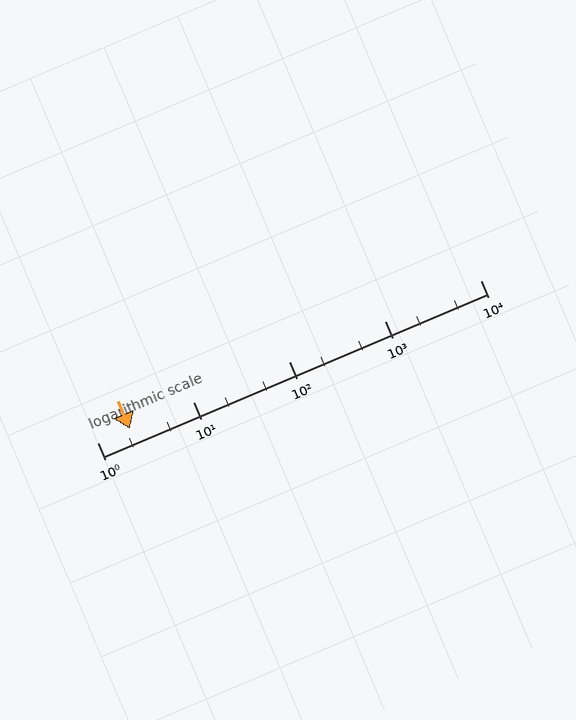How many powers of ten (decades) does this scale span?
The scale spans 4 decades, from 1 to 10000.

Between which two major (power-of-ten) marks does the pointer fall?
The pointer is between 1 and 10.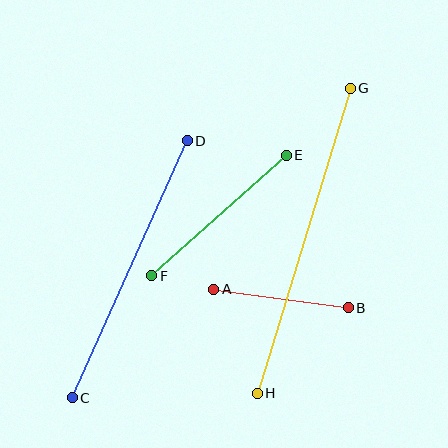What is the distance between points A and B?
The distance is approximately 136 pixels.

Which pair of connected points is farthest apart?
Points G and H are farthest apart.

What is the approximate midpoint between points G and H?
The midpoint is at approximately (304, 241) pixels.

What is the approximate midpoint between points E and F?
The midpoint is at approximately (219, 215) pixels.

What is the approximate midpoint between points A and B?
The midpoint is at approximately (281, 298) pixels.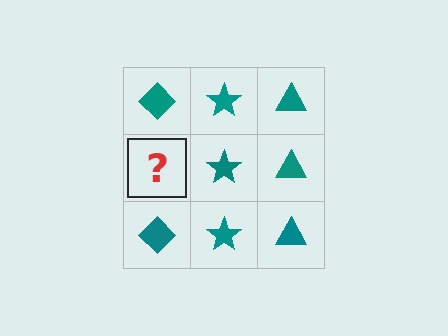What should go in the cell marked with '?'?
The missing cell should contain a teal diamond.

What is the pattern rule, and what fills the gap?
The rule is that each column has a consistent shape. The gap should be filled with a teal diamond.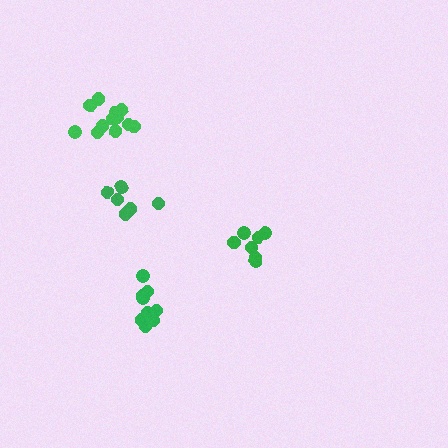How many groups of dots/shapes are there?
There are 4 groups.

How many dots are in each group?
Group 1: 9 dots, Group 2: 12 dots, Group 3: 7 dots, Group 4: 6 dots (34 total).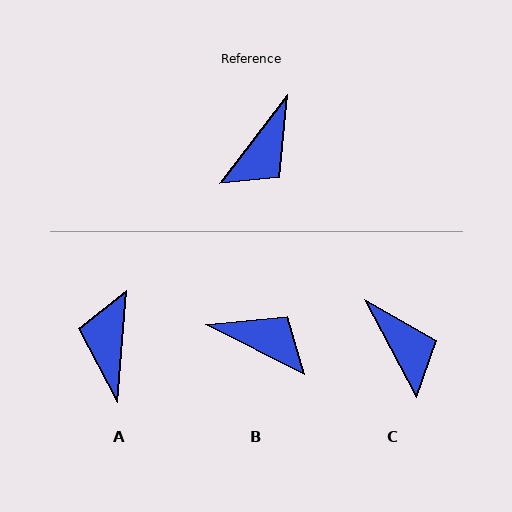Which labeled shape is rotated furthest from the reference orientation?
A, about 147 degrees away.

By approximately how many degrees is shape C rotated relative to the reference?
Approximately 65 degrees counter-clockwise.